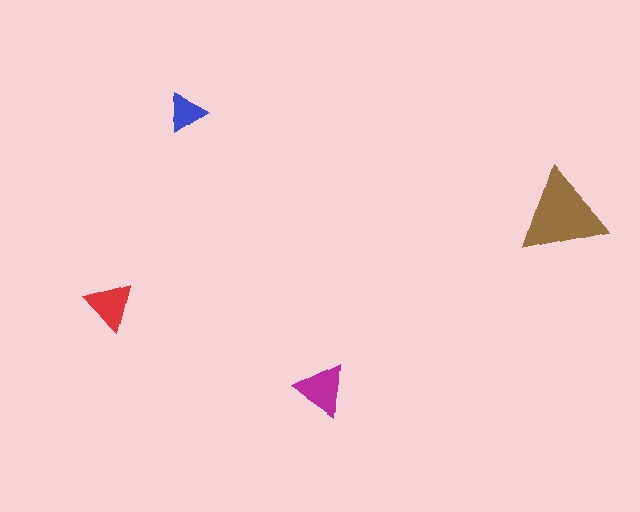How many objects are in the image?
There are 4 objects in the image.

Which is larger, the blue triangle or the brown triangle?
The brown one.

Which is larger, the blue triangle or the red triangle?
The red one.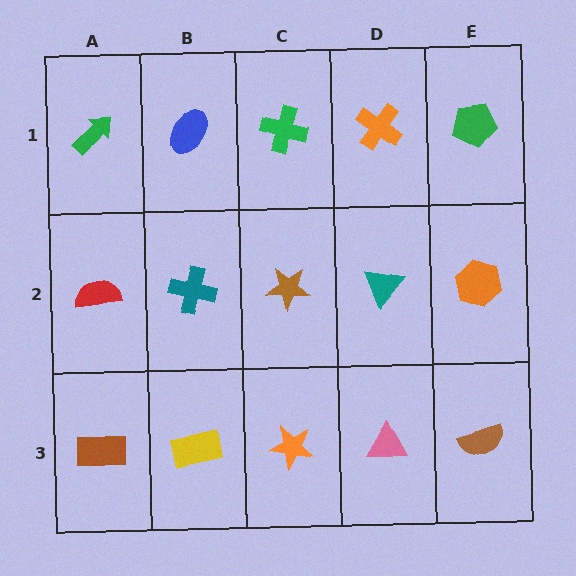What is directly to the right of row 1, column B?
A green cross.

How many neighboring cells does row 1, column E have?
2.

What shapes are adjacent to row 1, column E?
An orange hexagon (row 2, column E), an orange cross (row 1, column D).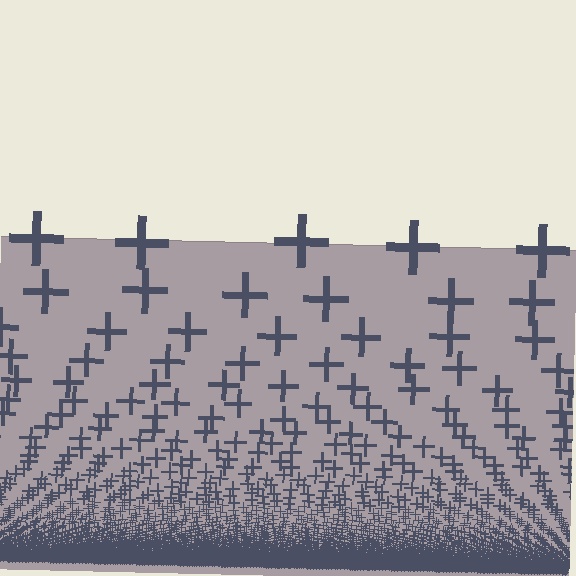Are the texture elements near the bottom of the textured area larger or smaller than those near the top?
Smaller. The gradient is inverted — elements near the bottom are smaller and denser.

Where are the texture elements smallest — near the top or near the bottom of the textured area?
Near the bottom.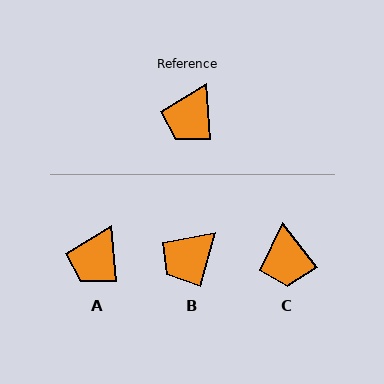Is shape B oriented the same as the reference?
No, it is off by about 21 degrees.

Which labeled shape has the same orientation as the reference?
A.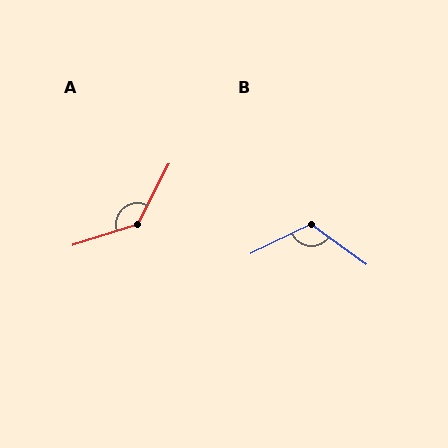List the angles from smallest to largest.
B (119°), A (135°).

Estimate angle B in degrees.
Approximately 119 degrees.